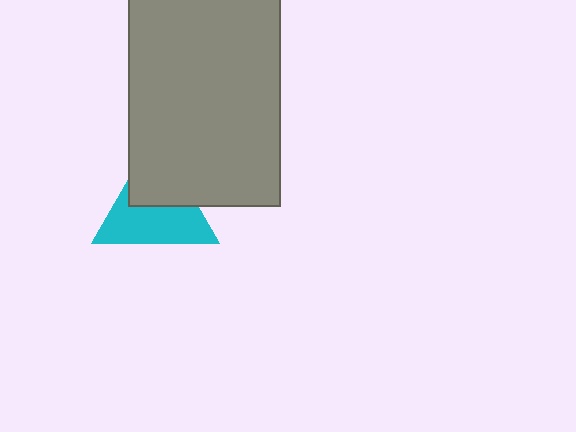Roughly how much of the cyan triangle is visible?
About half of it is visible (roughly 57%).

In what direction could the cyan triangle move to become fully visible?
The cyan triangle could move down. That would shift it out from behind the gray rectangle entirely.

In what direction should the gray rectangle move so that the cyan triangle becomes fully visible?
The gray rectangle should move up. That is the shortest direction to clear the overlap and leave the cyan triangle fully visible.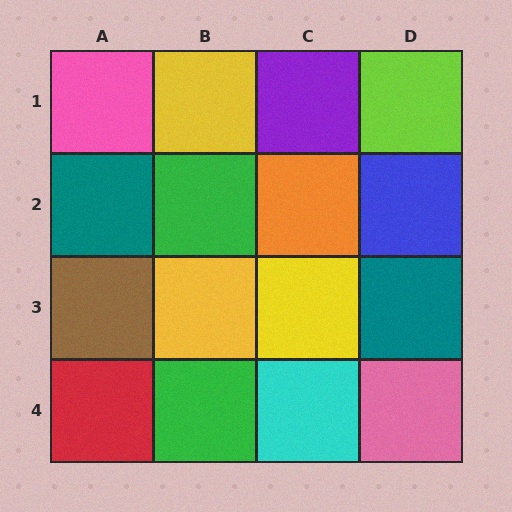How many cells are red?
1 cell is red.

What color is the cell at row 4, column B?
Green.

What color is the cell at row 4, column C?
Cyan.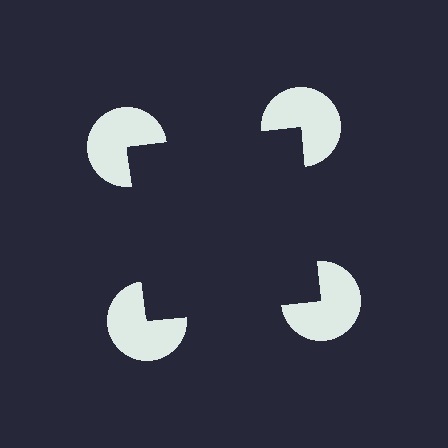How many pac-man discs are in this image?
There are 4 — one at each vertex of the illusory square.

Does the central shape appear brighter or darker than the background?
It typically appears slightly darker than the background, even though no actual brightness change is drawn.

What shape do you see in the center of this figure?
An illusory square — its edges are inferred from the aligned wedge cuts in the pac-man discs, not physically drawn.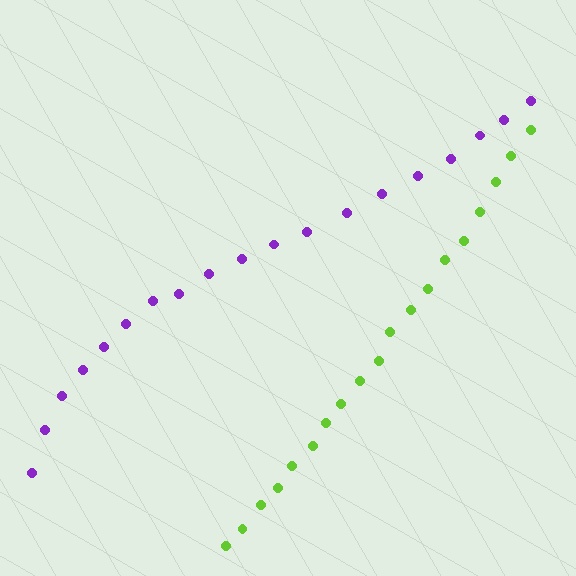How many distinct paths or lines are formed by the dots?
There are 2 distinct paths.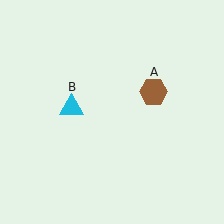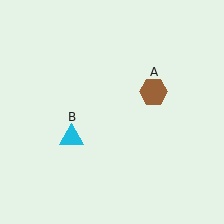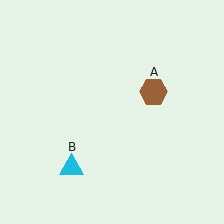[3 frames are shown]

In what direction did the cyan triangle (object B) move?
The cyan triangle (object B) moved down.